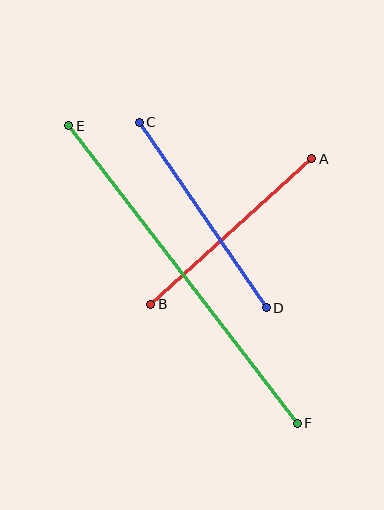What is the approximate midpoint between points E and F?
The midpoint is at approximately (183, 274) pixels.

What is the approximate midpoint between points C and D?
The midpoint is at approximately (203, 215) pixels.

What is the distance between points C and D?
The distance is approximately 225 pixels.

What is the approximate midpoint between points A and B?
The midpoint is at approximately (231, 232) pixels.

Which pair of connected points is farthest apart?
Points E and F are farthest apart.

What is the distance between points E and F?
The distance is approximately 375 pixels.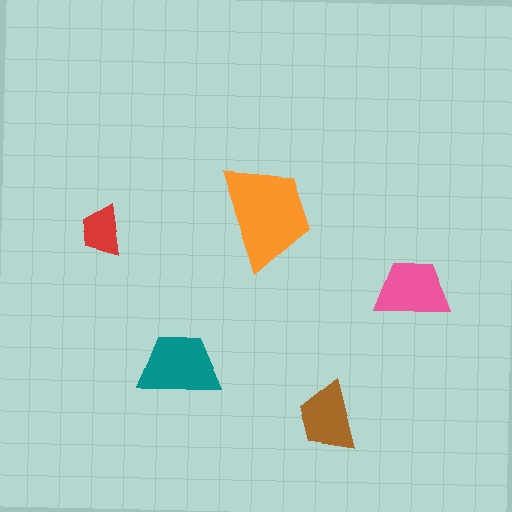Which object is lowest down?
The brown trapezoid is bottommost.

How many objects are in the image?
There are 5 objects in the image.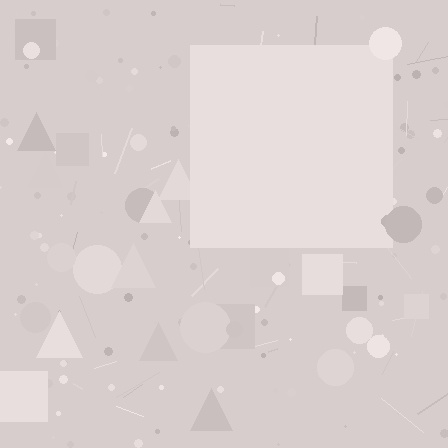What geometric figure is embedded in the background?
A square is embedded in the background.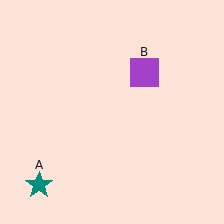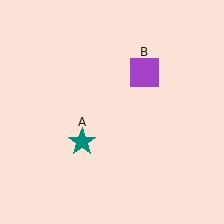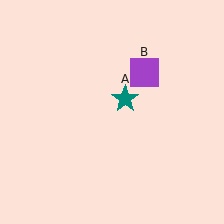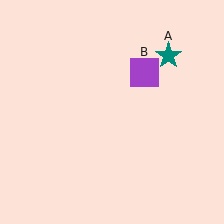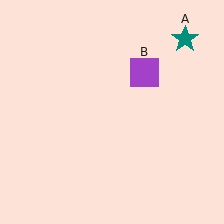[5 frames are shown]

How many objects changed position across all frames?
1 object changed position: teal star (object A).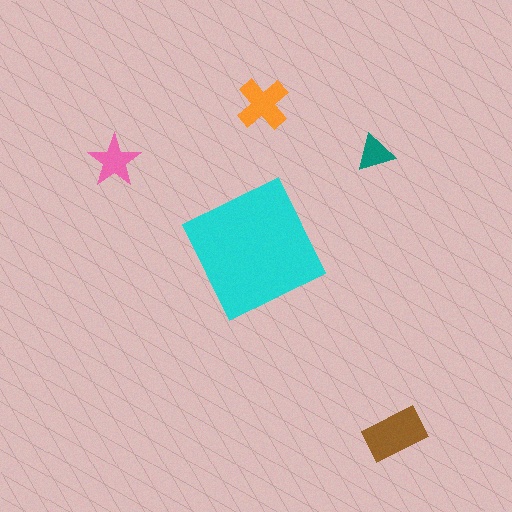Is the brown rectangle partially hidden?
No, the brown rectangle is fully visible.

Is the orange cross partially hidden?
No, the orange cross is fully visible.